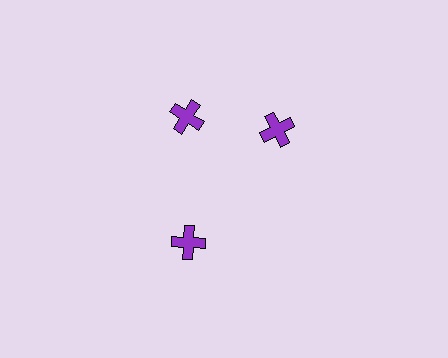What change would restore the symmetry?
The symmetry would be restored by rotating it back into even spacing with its neighbors so that all 3 crosses sit at equal angles and equal distance from the center.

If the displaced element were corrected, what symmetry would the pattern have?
It would have 3-fold rotational symmetry — the pattern would map onto itself every 120 degrees.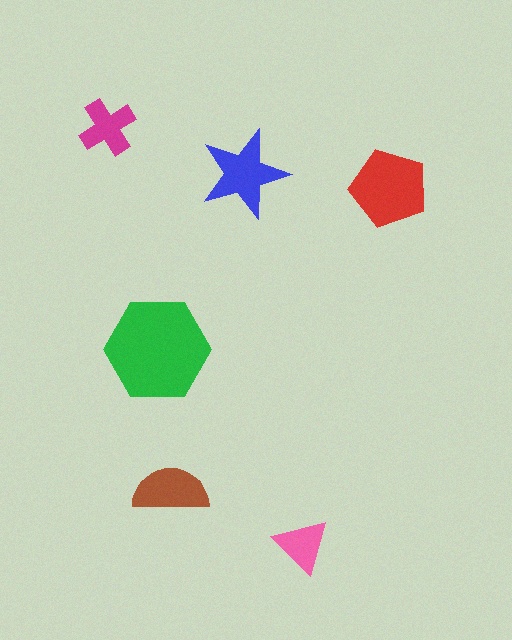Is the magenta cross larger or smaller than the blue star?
Smaller.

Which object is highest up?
The magenta cross is topmost.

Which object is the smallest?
The pink triangle.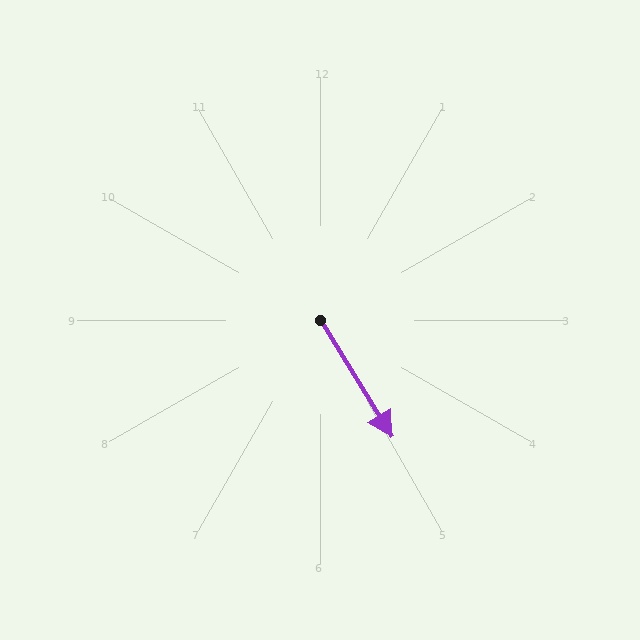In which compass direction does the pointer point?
Southeast.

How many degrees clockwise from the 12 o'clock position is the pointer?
Approximately 148 degrees.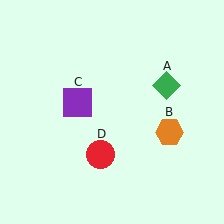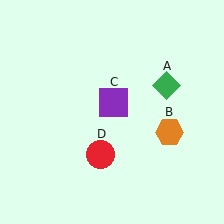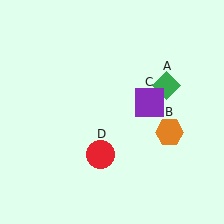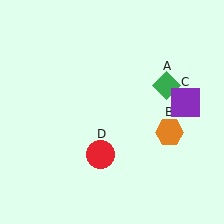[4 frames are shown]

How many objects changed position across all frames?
1 object changed position: purple square (object C).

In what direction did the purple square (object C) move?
The purple square (object C) moved right.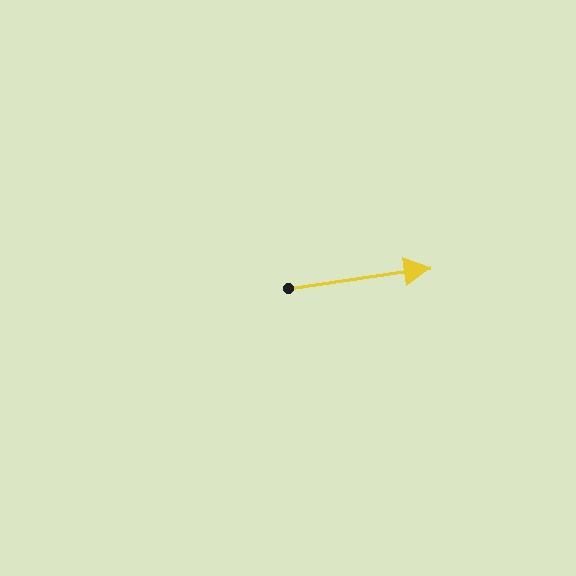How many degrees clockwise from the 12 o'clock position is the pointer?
Approximately 82 degrees.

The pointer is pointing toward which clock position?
Roughly 3 o'clock.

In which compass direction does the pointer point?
East.